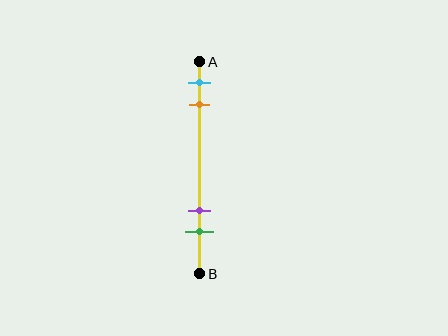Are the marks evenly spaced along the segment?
No, the marks are not evenly spaced.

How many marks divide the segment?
There are 4 marks dividing the segment.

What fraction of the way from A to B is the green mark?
The green mark is approximately 80% (0.8) of the way from A to B.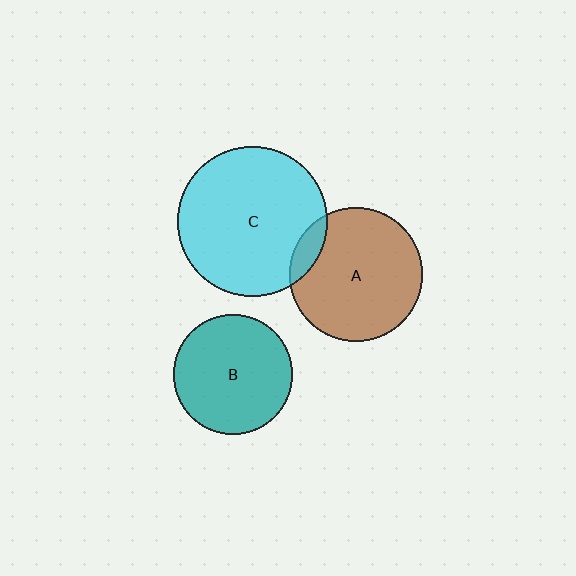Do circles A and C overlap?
Yes.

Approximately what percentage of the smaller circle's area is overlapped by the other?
Approximately 10%.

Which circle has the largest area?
Circle C (cyan).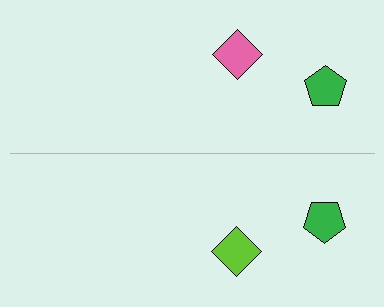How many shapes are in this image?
There are 4 shapes in this image.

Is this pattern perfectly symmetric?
No, the pattern is not perfectly symmetric. The lime diamond on the bottom side breaks the symmetry — its mirror counterpart is pink.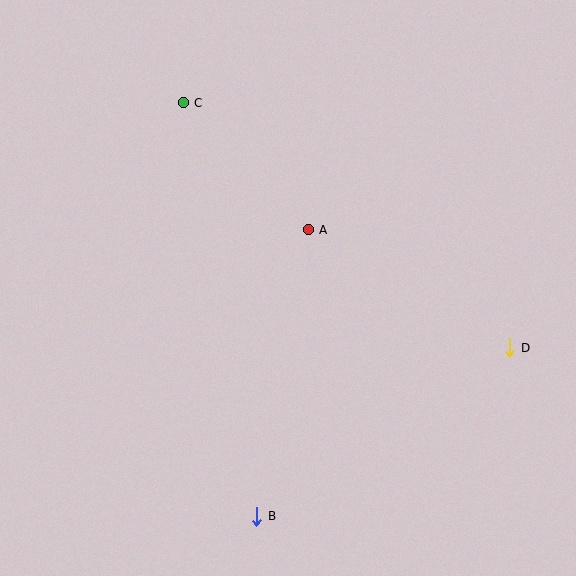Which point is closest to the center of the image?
Point A at (308, 230) is closest to the center.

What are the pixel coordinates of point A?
Point A is at (308, 230).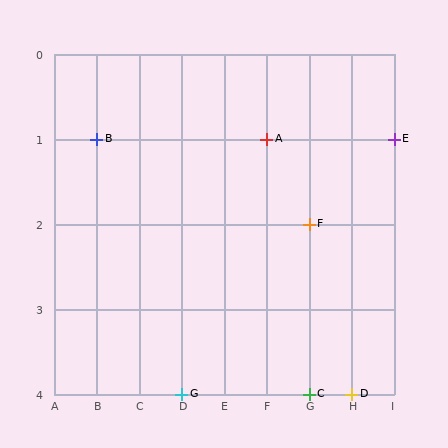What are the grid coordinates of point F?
Point F is at grid coordinates (G, 2).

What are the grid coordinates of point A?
Point A is at grid coordinates (F, 1).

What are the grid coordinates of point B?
Point B is at grid coordinates (B, 1).